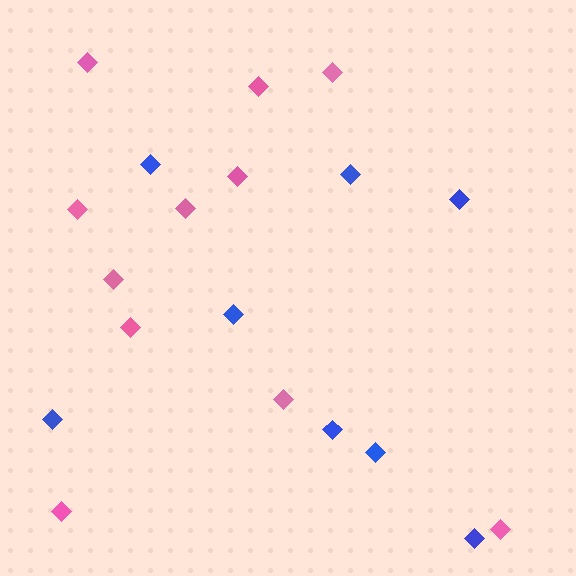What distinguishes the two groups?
There are 2 groups: one group of pink diamonds (11) and one group of blue diamonds (8).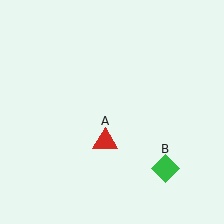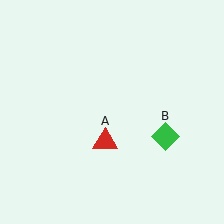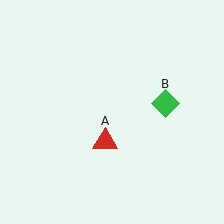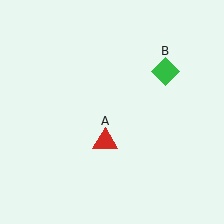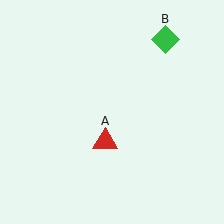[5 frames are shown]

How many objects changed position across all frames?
1 object changed position: green diamond (object B).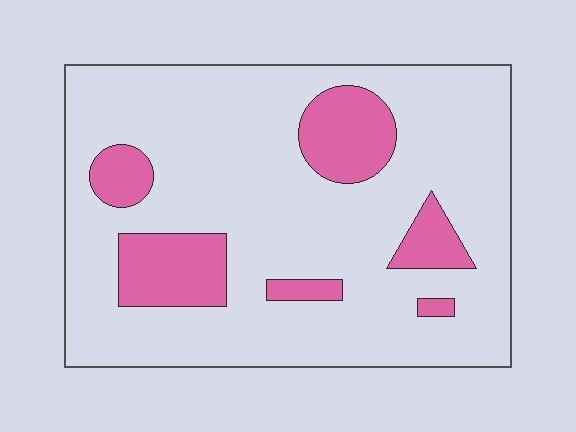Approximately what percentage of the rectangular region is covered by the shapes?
Approximately 20%.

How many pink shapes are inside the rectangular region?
6.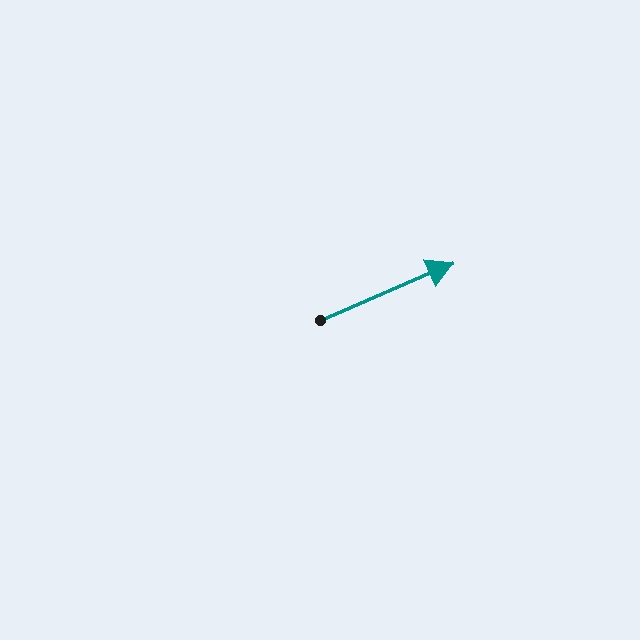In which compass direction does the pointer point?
Northeast.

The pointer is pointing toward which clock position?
Roughly 2 o'clock.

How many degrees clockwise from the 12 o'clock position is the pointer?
Approximately 67 degrees.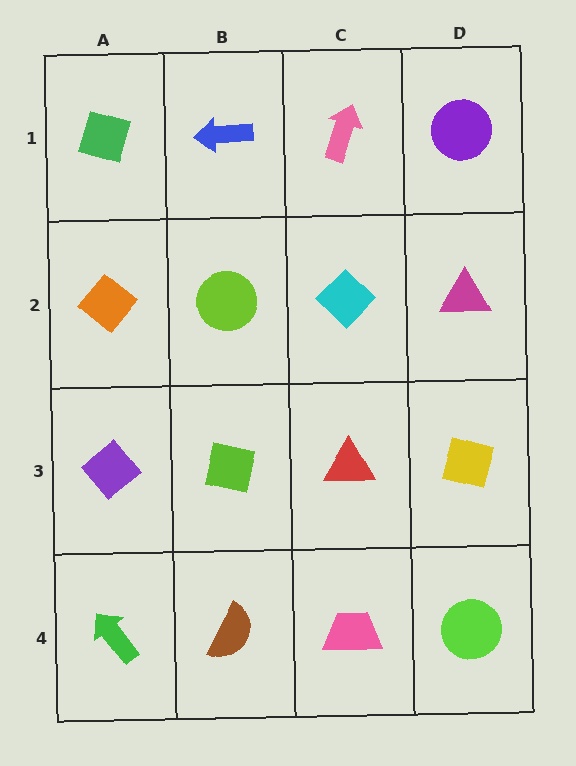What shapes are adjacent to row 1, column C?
A cyan diamond (row 2, column C), a blue arrow (row 1, column B), a purple circle (row 1, column D).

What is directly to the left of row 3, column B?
A purple diamond.